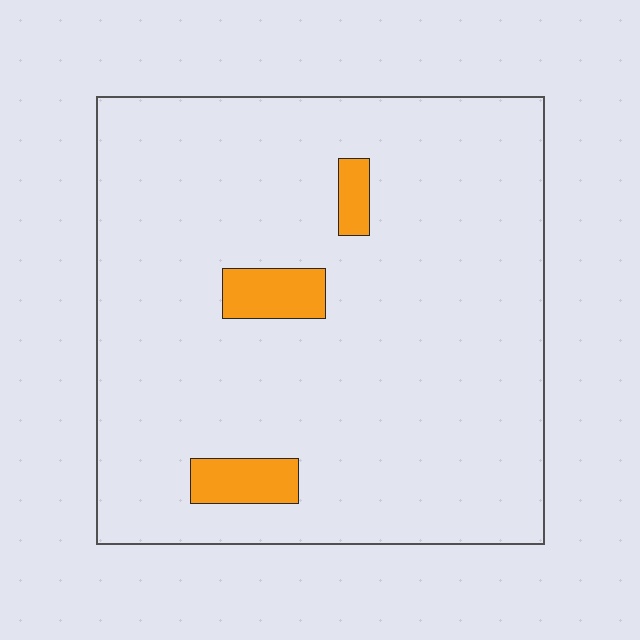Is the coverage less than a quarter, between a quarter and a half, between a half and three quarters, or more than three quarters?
Less than a quarter.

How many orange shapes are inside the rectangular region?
3.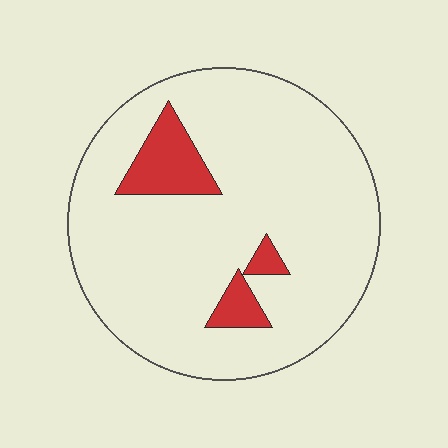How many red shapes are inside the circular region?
3.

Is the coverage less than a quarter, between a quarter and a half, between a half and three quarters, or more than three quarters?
Less than a quarter.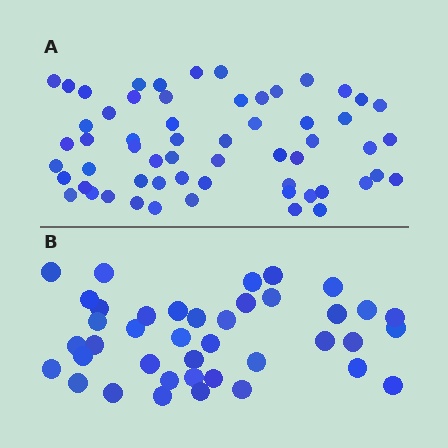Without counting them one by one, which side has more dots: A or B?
Region A (the top region) has more dots.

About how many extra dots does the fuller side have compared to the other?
Region A has approximately 20 more dots than region B.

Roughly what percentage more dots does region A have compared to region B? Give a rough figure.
About 50% more.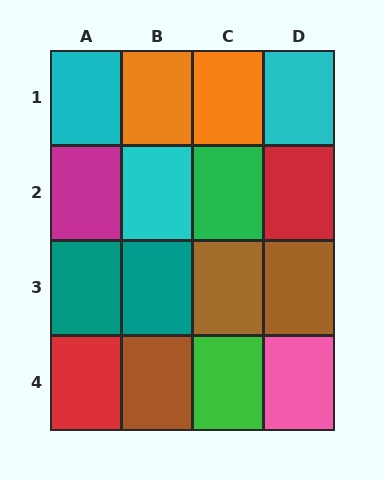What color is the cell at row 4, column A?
Red.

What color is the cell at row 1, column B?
Orange.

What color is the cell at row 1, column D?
Cyan.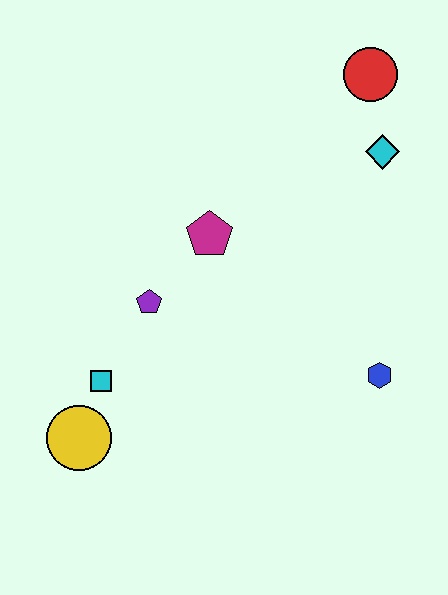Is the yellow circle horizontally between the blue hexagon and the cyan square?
No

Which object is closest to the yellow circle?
The cyan square is closest to the yellow circle.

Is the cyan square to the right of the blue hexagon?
No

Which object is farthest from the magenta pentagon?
The yellow circle is farthest from the magenta pentagon.